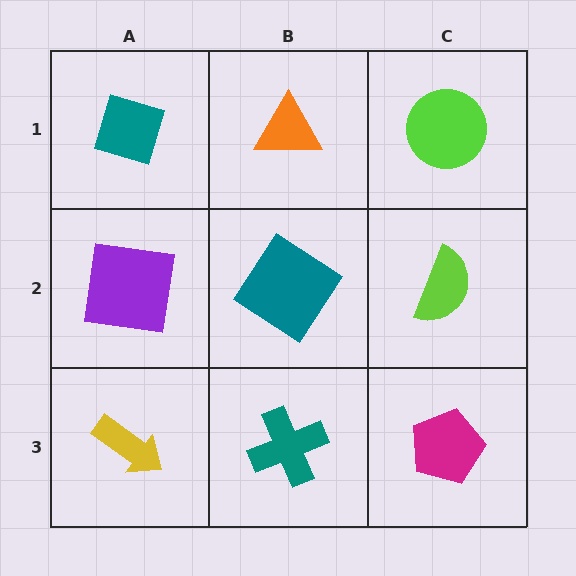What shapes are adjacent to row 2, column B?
An orange triangle (row 1, column B), a teal cross (row 3, column B), a purple square (row 2, column A), a lime semicircle (row 2, column C).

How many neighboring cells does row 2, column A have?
3.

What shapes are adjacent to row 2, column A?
A teal diamond (row 1, column A), a yellow arrow (row 3, column A), a teal diamond (row 2, column B).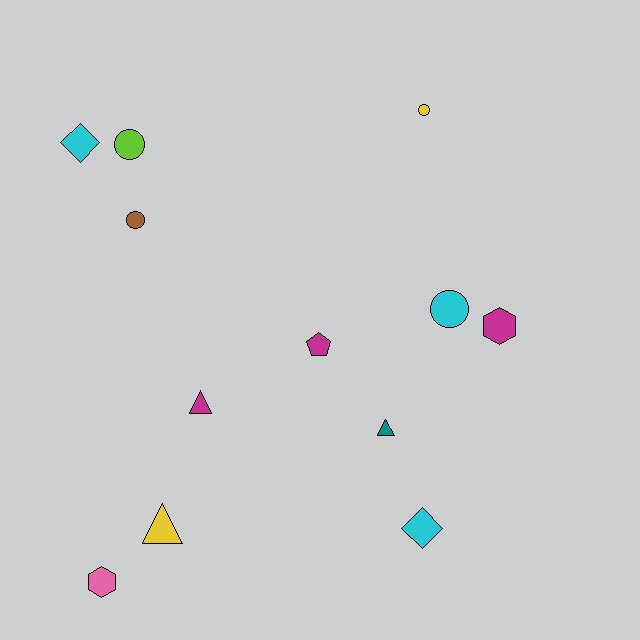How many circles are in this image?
There are 4 circles.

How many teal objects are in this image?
There is 1 teal object.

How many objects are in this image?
There are 12 objects.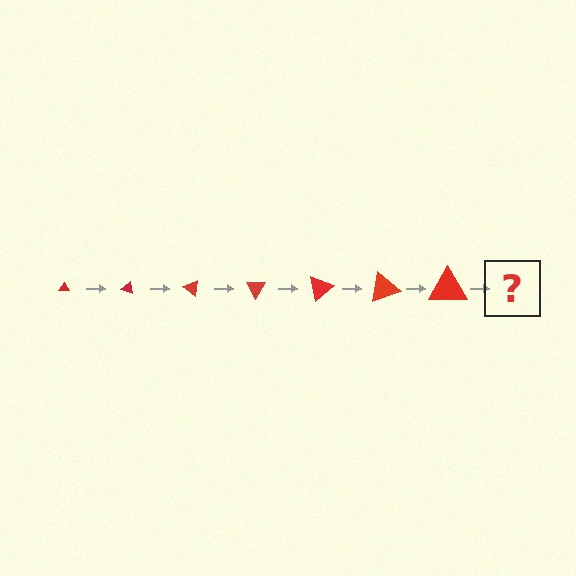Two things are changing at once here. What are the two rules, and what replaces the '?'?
The two rules are that the triangle grows larger each step and it rotates 20 degrees each step. The '?' should be a triangle, larger than the previous one and rotated 140 degrees from the start.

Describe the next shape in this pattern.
It should be a triangle, larger than the previous one and rotated 140 degrees from the start.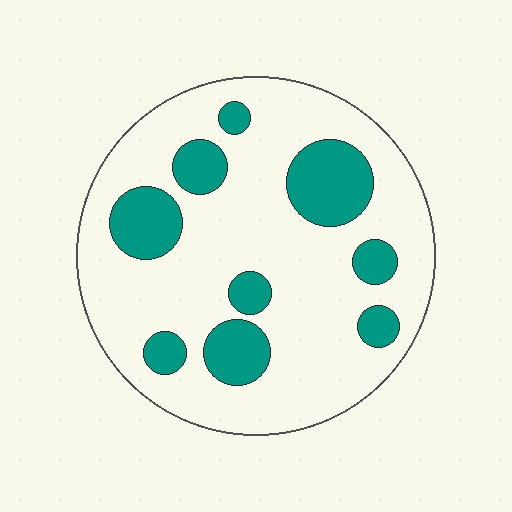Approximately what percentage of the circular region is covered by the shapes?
Approximately 25%.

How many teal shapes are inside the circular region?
9.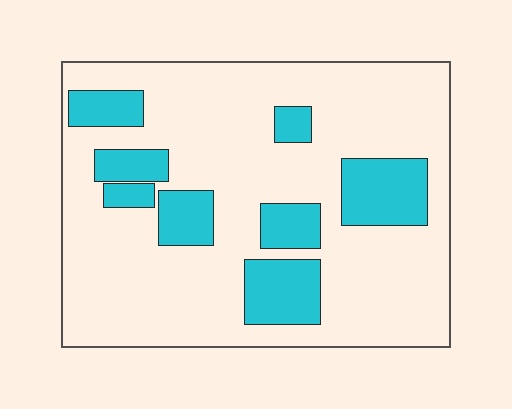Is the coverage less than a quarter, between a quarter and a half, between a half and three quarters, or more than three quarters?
Less than a quarter.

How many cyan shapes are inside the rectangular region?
8.